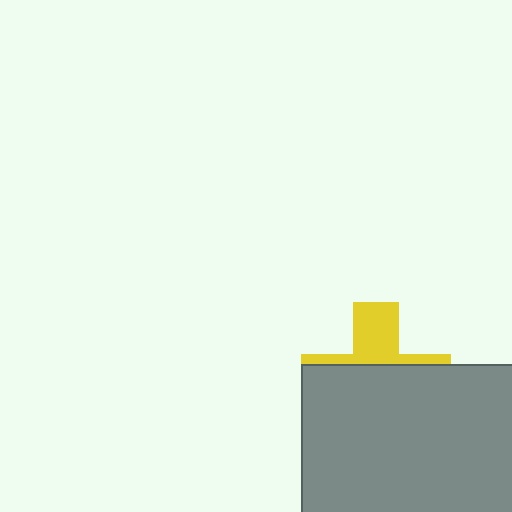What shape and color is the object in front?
The object in front is a gray rectangle.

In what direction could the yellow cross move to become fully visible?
The yellow cross could move up. That would shift it out from behind the gray rectangle entirely.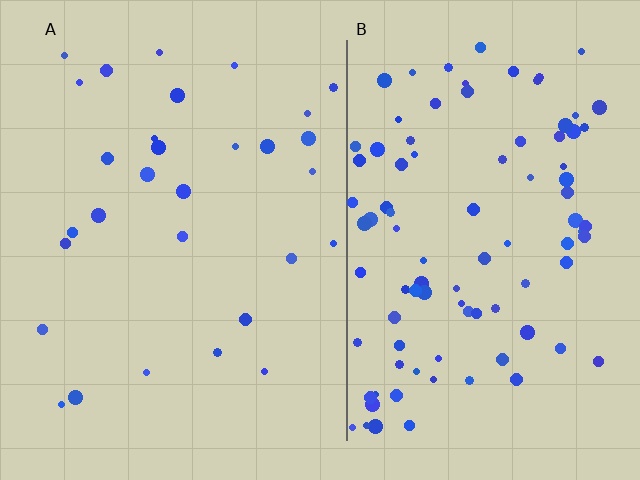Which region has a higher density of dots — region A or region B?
B (the right).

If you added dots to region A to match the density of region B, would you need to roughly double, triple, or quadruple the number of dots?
Approximately triple.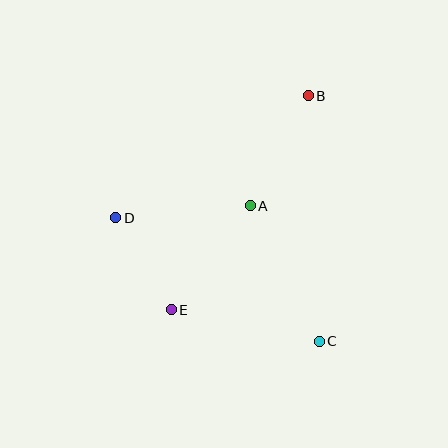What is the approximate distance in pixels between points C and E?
The distance between C and E is approximately 151 pixels.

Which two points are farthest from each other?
Points B and E are farthest from each other.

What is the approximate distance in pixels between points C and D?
The distance between C and D is approximately 238 pixels.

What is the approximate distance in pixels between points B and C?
The distance between B and C is approximately 246 pixels.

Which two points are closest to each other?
Points D and E are closest to each other.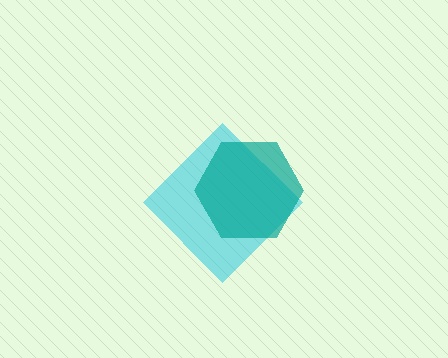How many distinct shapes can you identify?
There are 2 distinct shapes: a cyan diamond, a teal hexagon.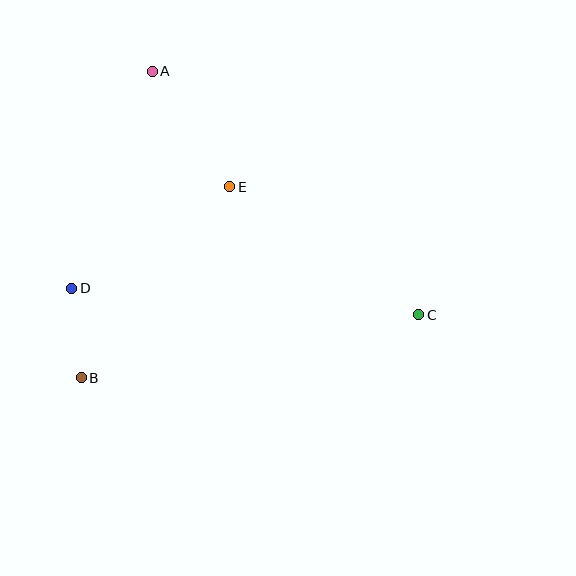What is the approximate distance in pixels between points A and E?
The distance between A and E is approximately 139 pixels.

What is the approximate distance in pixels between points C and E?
The distance between C and E is approximately 229 pixels.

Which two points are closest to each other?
Points B and D are closest to each other.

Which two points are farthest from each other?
Points A and C are farthest from each other.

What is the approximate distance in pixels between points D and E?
The distance between D and E is approximately 188 pixels.